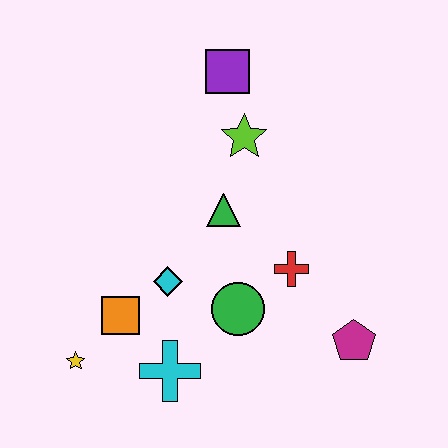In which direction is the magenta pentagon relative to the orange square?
The magenta pentagon is to the right of the orange square.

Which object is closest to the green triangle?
The lime star is closest to the green triangle.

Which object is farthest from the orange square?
The purple square is farthest from the orange square.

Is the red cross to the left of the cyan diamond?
No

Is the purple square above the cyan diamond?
Yes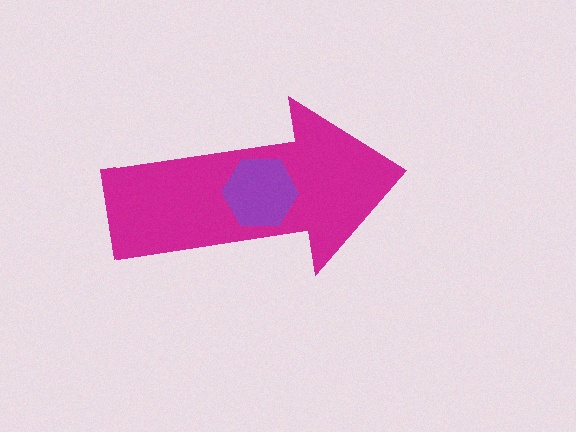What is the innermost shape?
The purple hexagon.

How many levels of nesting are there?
2.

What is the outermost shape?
The magenta arrow.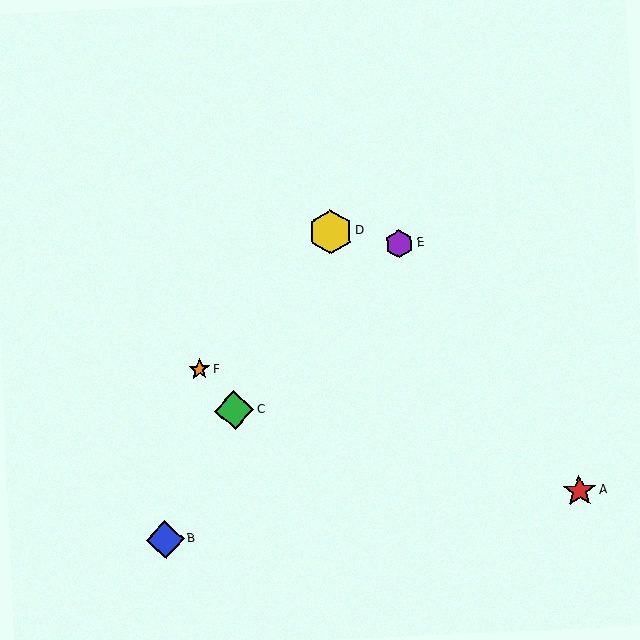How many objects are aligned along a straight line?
3 objects (B, C, D) are aligned along a straight line.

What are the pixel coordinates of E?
Object E is at (399, 244).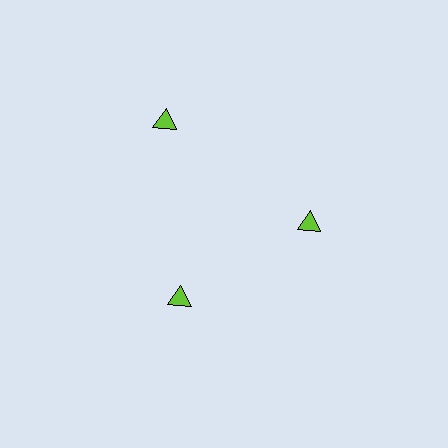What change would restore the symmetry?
The symmetry would be restored by moving it inward, back onto the ring so that all 3 triangles sit at equal angles and equal distance from the center.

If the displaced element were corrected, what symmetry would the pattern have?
It would have 3-fold rotational symmetry — the pattern would map onto itself every 120 degrees.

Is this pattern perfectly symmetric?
No. The 3 lime triangles are arranged in a ring, but one element near the 11 o'clock position is pushed outward from the center, breaking the 3-fold rotational symmetry.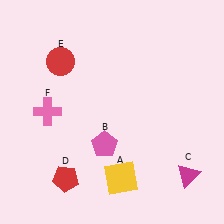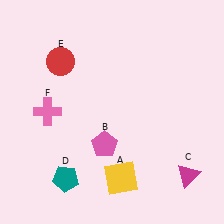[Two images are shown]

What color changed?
The pentagon (D) changed from red in Image 1 to teal in Image 2.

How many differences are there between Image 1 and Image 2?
There is 1 difference between the two images.